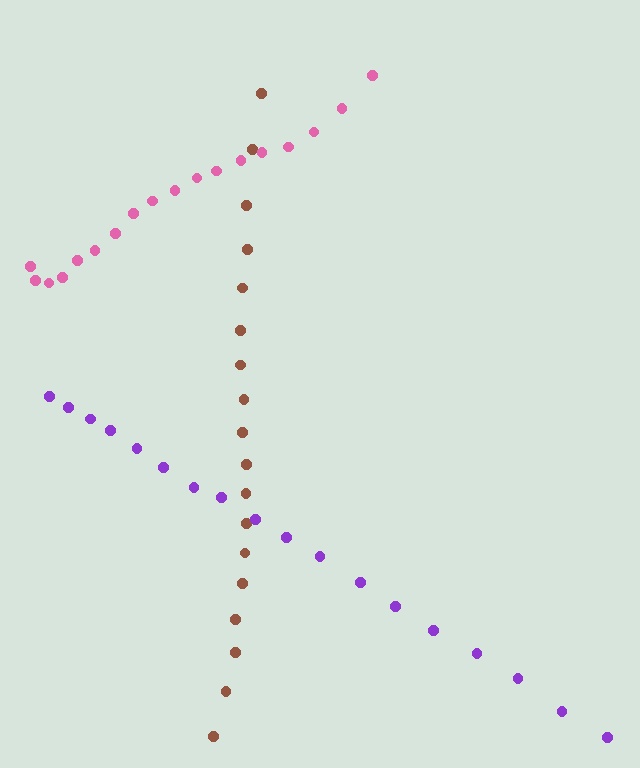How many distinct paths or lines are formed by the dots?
There are 3 distinct paths.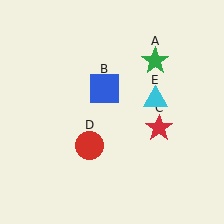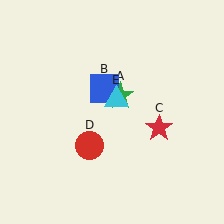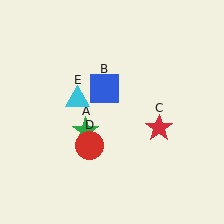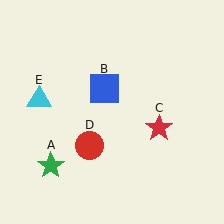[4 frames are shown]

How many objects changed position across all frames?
2 objects changed position: green star (object A), cyan triangle (object E).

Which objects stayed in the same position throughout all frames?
Blue square (object B) and red star (object C) and red circle (object D) remained stationary.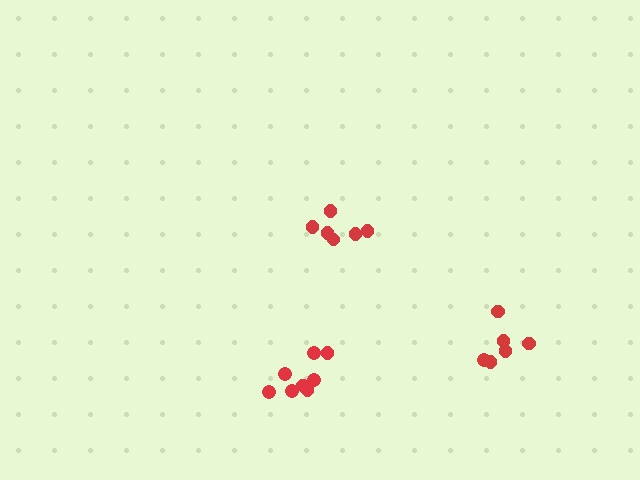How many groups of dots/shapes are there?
There are 3 groups.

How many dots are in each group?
Group 1: 6 dots, Group 2: 8 dots, Group 3: 6 dots (20 total).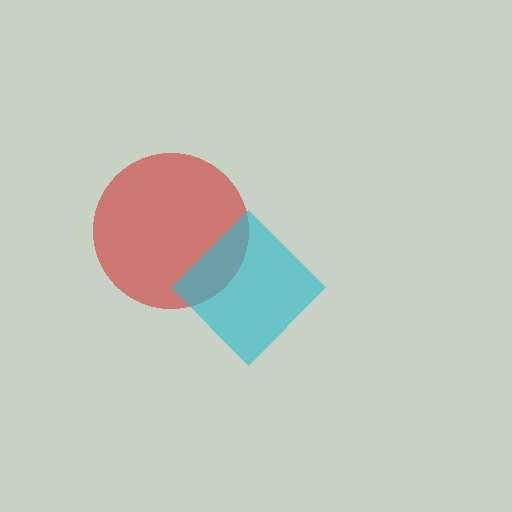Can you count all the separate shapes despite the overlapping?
Yes, there are 2 separate shapes.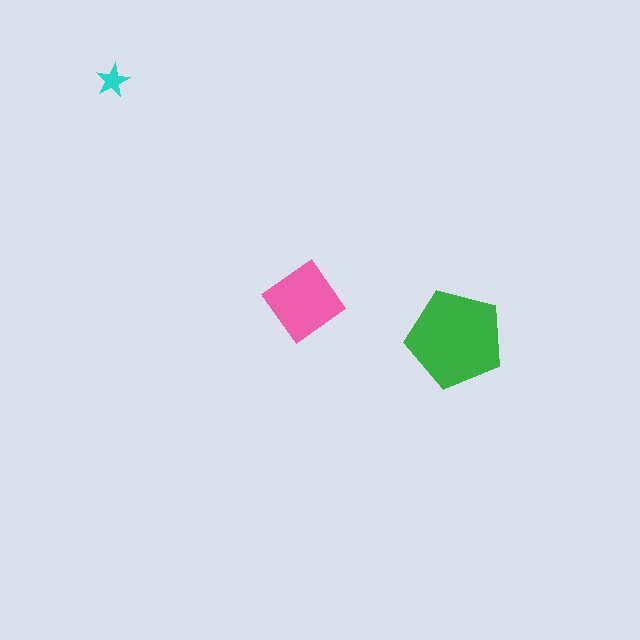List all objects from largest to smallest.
The green pentagon, the pink diamond, the cyan star.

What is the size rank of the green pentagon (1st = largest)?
1st.